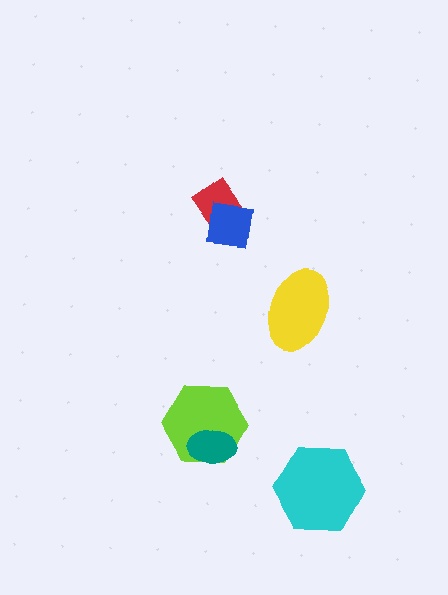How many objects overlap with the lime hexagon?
1 object overlaps with the lime hexagon.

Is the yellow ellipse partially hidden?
No, no other shape covers it.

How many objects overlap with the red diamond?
1 object overlaps with the red diamond.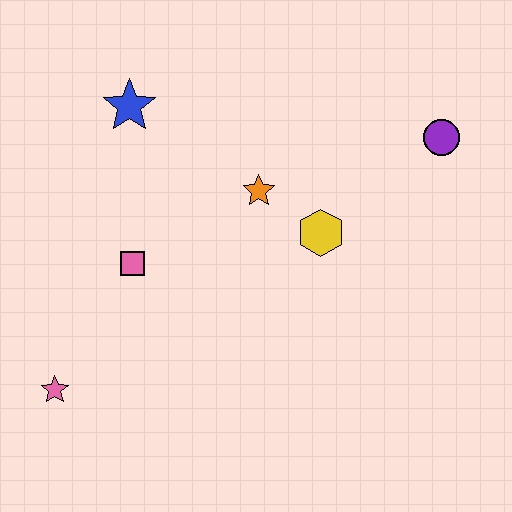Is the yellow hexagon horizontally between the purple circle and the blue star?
Yes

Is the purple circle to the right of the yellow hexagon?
Yes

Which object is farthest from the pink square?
The purple circle is farthest from the pink square.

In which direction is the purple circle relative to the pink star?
The purple circle is to the right of the pink star.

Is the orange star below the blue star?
Yes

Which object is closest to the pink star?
The pink square is closest to the pink star.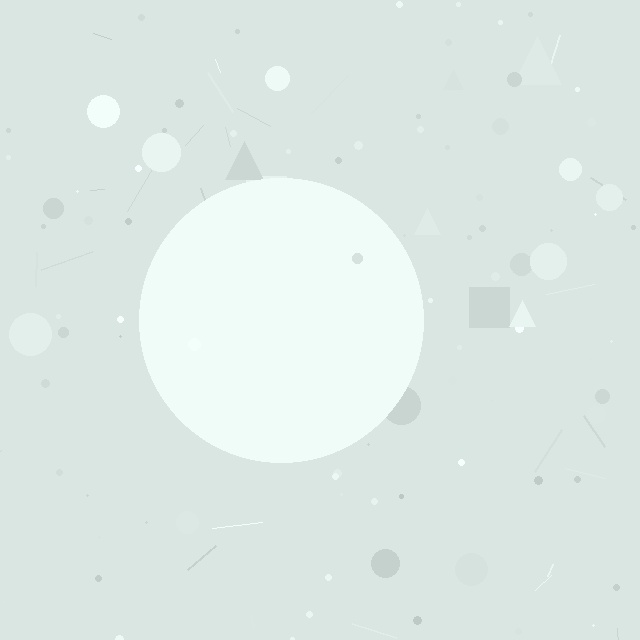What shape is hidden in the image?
A circle is hidden in the image.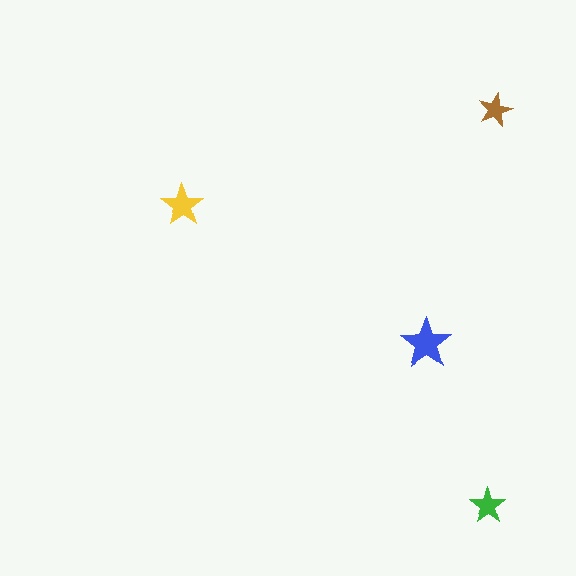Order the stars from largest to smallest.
the blue one, the yellow one, the green one, the brown one.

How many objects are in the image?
There are 4 objects in the image.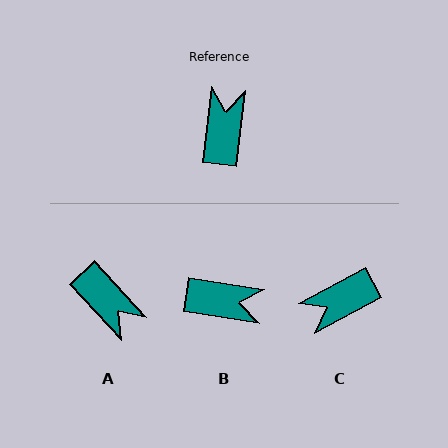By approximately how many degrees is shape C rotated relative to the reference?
Approximately 124 degrees counter-clockwise.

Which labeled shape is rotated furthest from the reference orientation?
A, about 131 degrees away.